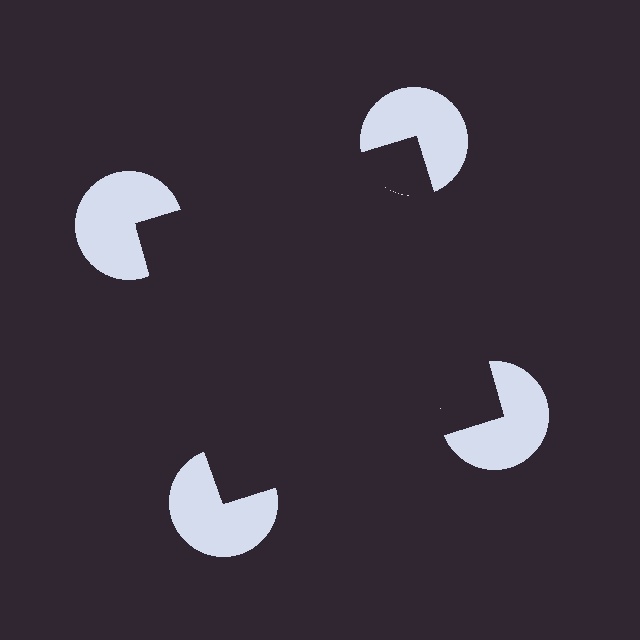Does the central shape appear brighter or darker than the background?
It typically appears slightly darker than the background, even though no actual brightness change is drawn.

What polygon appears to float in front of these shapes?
An illusory square — its edges are inferred from the aligned wedge cuts in the pac-man discs, not physically drawn.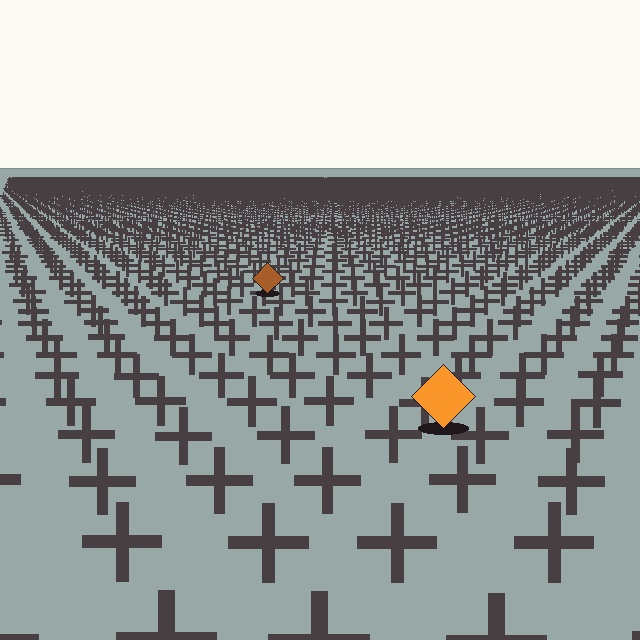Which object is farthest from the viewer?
The brown diamond is farthest from the viewer. It appears smaller and the ground texture around it is denser.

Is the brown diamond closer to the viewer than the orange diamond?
No. The orange diamond is closer — you can tell from the texture gradient: the ground texture is coarser near it.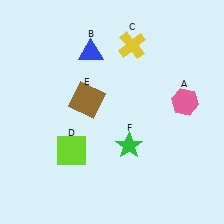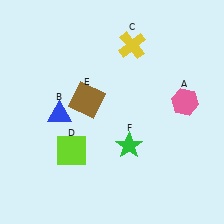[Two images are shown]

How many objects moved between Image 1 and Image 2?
1 object moved between the two images.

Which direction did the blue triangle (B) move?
The blue triangle (B) moved down.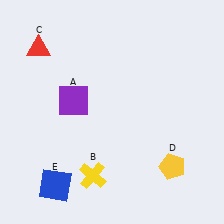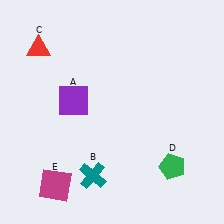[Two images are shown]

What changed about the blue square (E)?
In Image 1, E is blue. In Image 2, it changed to magenta.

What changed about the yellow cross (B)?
In Image 1, B is yellow. In Image 2, it changed to teal.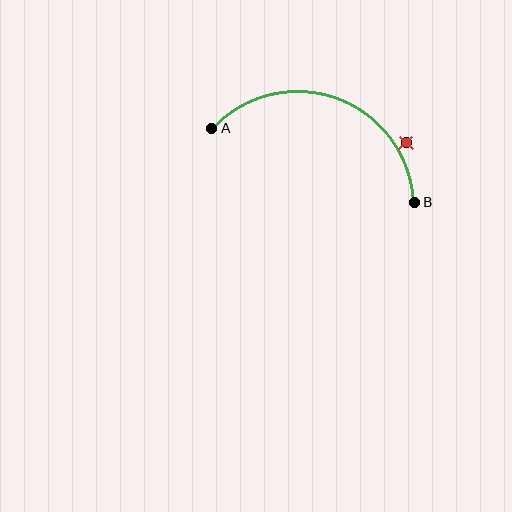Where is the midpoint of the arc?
The arc midpoint is the point on the curve farthest from the straight line joining A and B. It sits above that line.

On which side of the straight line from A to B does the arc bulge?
The arc bulges above the straight line connecting A and B.